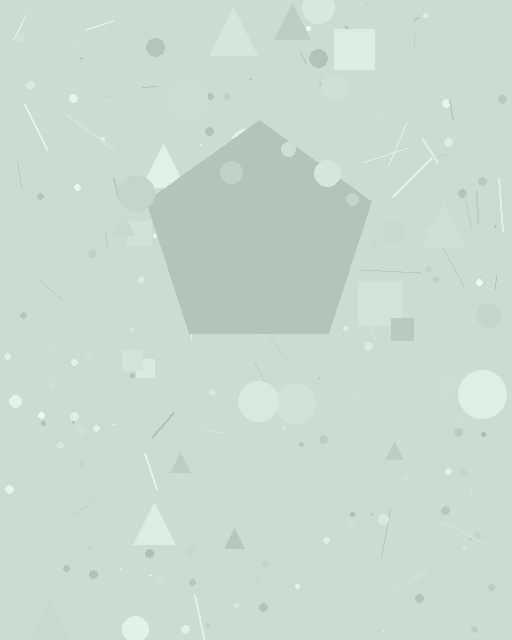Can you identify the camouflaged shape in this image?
The camouflaged shape is a pentagon.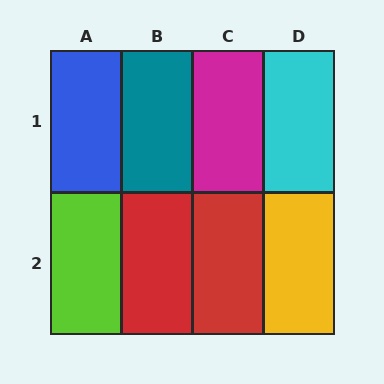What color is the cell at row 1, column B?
Teal.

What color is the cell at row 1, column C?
Magenta.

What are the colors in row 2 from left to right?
Lime, red, red, yellow.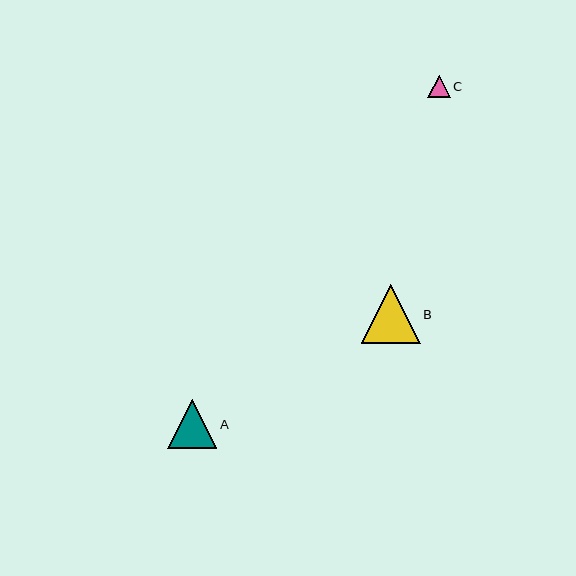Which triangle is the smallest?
Triangle C is the smallest with a size of approximately 22 pixels.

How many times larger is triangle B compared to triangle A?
Triangle B is approximately 1.2 times the size of triangle A.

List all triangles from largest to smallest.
From largest to smallest: B, A, C.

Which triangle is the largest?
Triangle B is the largest with a size of approximately 59 pixels.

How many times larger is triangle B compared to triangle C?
Triangle B is approximately 2.6 times the size of triangle C.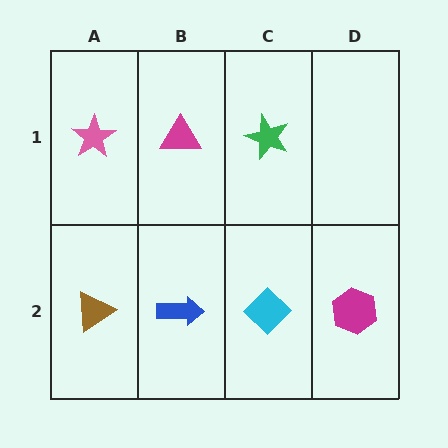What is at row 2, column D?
A magenta hexagon.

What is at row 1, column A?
A pink star.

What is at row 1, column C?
A green star.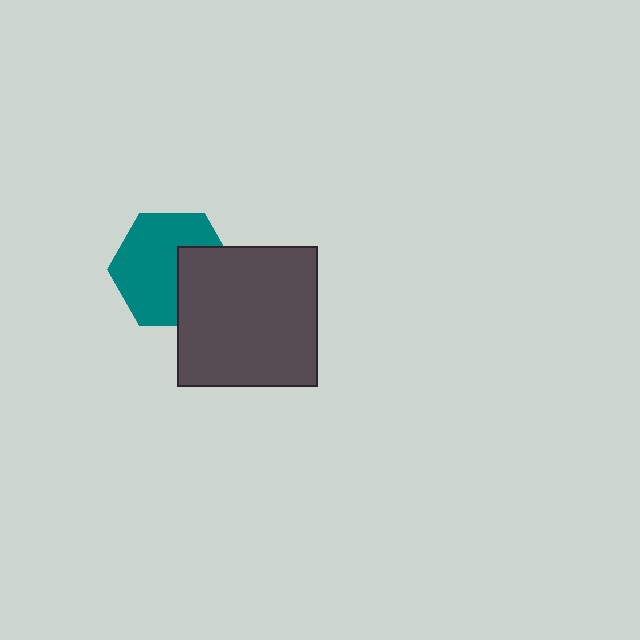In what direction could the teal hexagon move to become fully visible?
The teal hexagon could move left. That would shift it out from behind the dark gray square entirely.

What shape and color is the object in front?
The object in front is a dark gray square.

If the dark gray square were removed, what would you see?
You would see the complete teal hexagon.